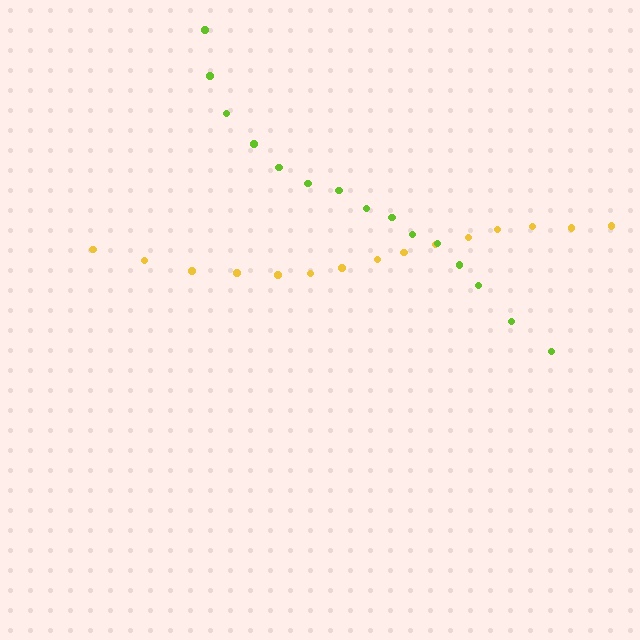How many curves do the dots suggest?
There are 2 distinct paths.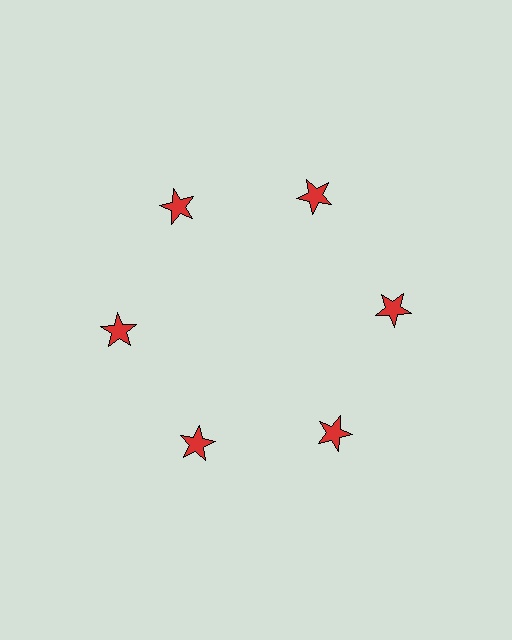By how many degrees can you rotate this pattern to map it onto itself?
The pattern maps onto itself every 60 degrees of rotation.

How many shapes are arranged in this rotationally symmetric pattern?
There are 6 shapes, arranged in 6 groups of 1.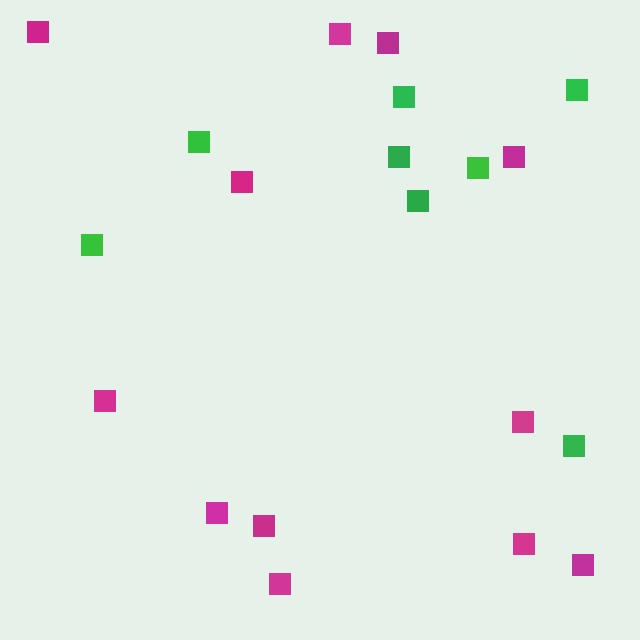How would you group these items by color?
There are 2 groups: one group of magenta squares (12) and one group of green squares (8).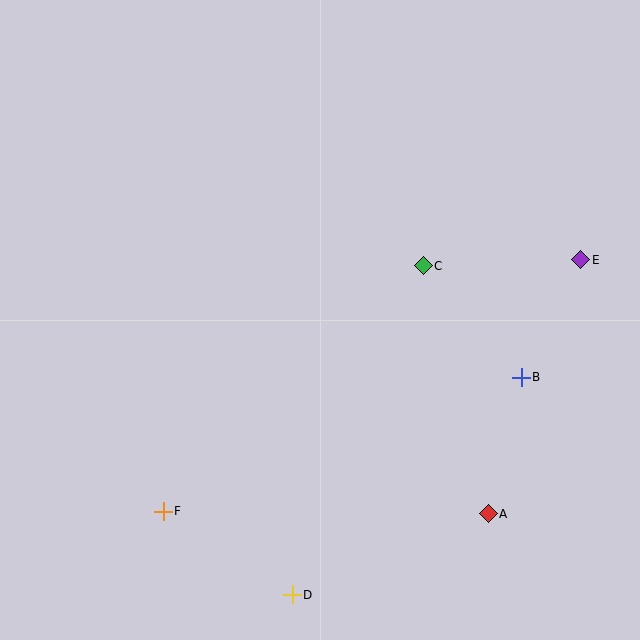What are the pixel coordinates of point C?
Point C is at (423, 266).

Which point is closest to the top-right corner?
Point E is closest to the top-right corner.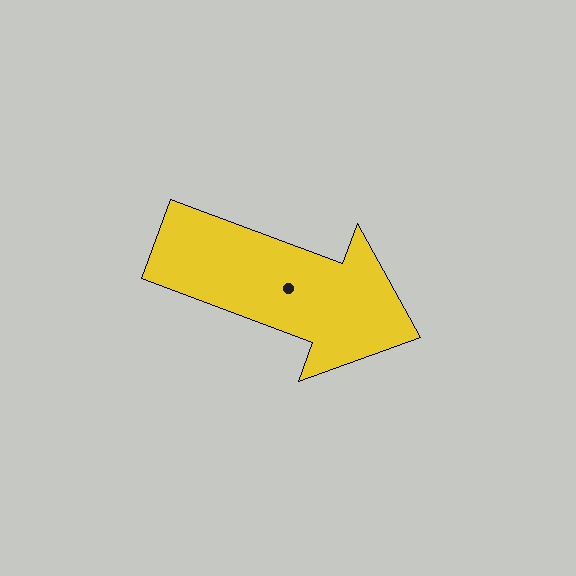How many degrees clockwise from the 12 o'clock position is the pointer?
Approximately 110 degrees.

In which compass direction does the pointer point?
East.